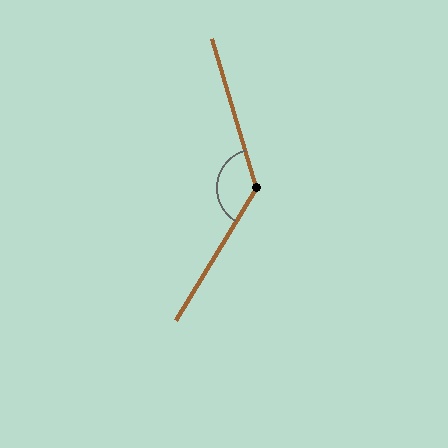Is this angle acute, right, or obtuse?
It is obtuse.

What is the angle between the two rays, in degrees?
Approximately 132 degrees.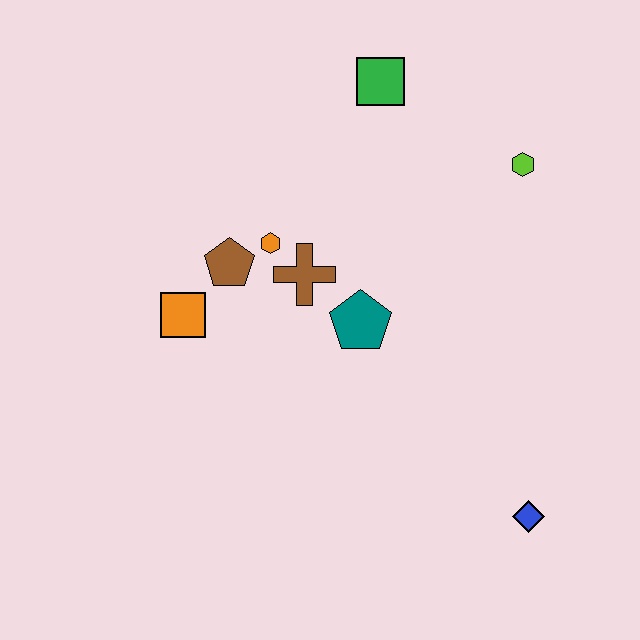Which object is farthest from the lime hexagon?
The orange square is farthest from the lime hexagon.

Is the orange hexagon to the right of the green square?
No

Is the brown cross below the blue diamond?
No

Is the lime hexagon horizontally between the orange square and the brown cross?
No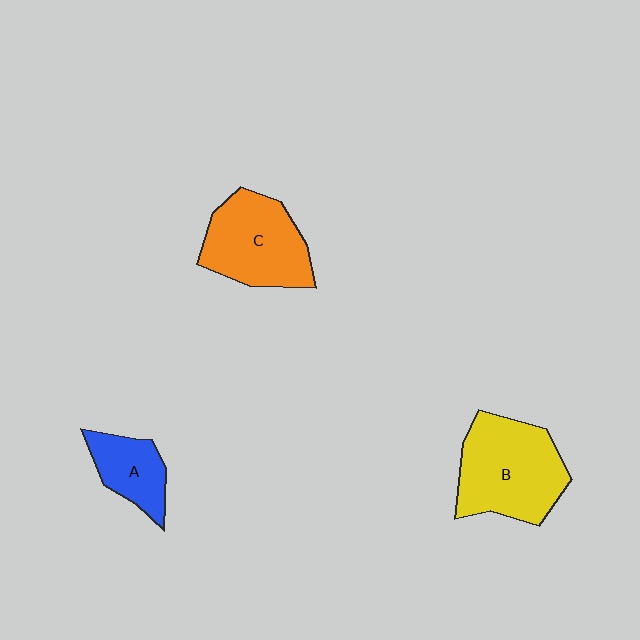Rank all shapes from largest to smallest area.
From largest to smallest: B (yellow), C (orange), A (blue).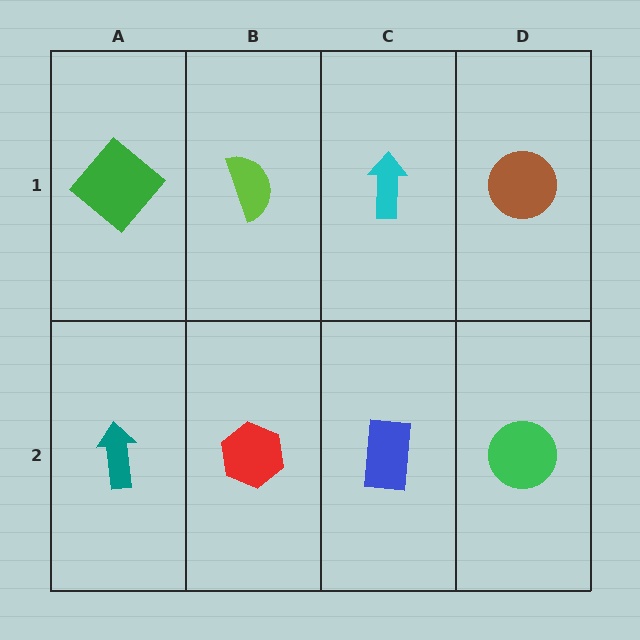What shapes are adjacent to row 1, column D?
A green circle (row 2, column D), a cyan arrow (row 1, column C).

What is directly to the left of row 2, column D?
A blue rectangle.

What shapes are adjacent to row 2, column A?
A green diamond (row 1, column A), a red hexagon (row 2, column B).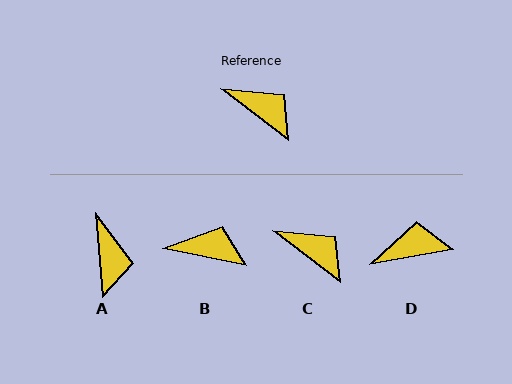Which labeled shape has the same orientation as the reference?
C.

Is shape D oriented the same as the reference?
No, it is off by about 48 degrees.